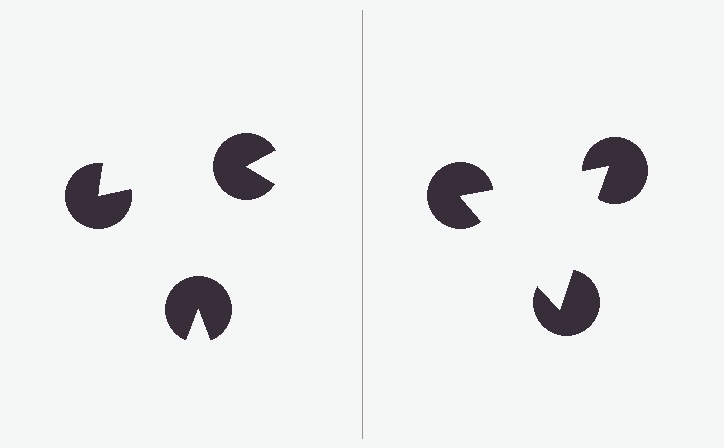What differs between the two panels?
The pac-man discs are positioned identically on both sides; only the wedge orientations differ. On the right they align to a triangle; on the left they are misaligned.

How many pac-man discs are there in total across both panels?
6 — 3 on each side.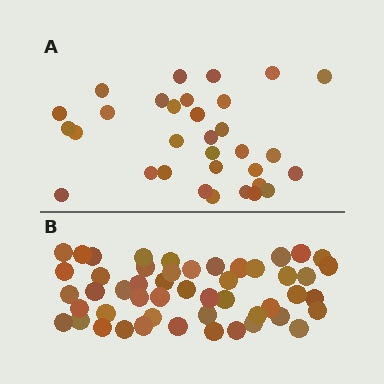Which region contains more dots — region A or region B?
Region B (the bottom region) has more dots.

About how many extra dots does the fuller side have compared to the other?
Region B has approximately 20 more dots than region A.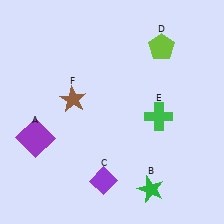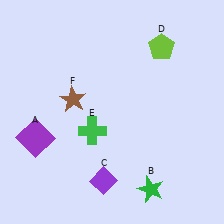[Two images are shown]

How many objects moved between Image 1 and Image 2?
1 object moved between the two images.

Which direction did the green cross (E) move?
The green cross (E) moved left.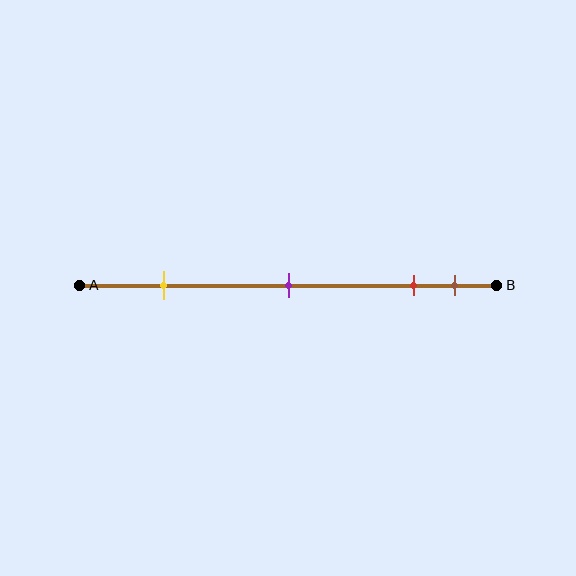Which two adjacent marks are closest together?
The red and brown marks are the closest adjacent pair.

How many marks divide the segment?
There are 4 marks dividing the segment.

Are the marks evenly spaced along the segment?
No, the marks are not evenly spaced.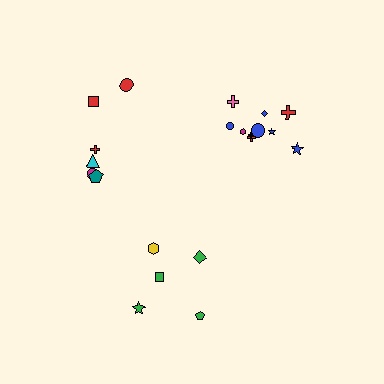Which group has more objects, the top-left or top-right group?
The top-right group.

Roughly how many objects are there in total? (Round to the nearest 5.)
Roughly 20 objects in total.